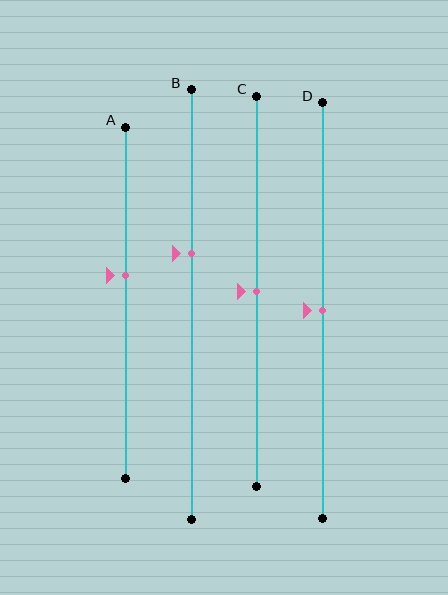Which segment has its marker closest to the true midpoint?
Segment C has its marker closest to the true midpoint.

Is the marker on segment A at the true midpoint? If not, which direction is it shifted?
No, the marker on segment A is shifted upward by about 8% of the segment length.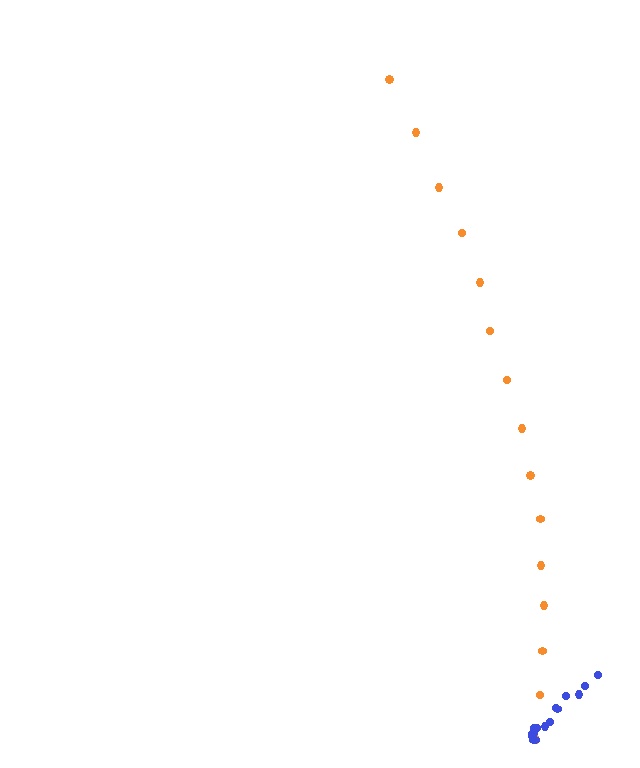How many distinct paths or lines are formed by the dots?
There are 2 distinct paths.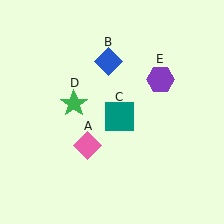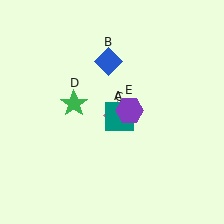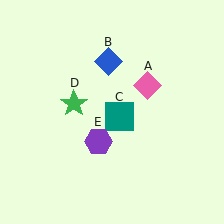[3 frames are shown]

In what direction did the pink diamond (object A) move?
The pink diamond (object A) moved up and to the right.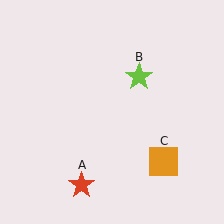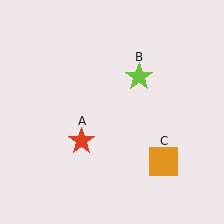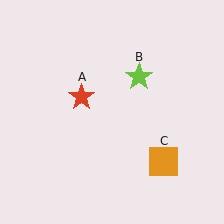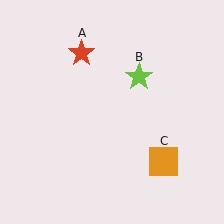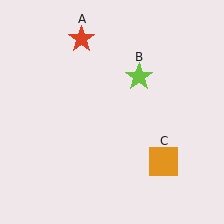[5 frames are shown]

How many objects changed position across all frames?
1 object changed position: red star (object A).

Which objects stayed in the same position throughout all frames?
Lime star (object B) and orange square (object C) remained stationary.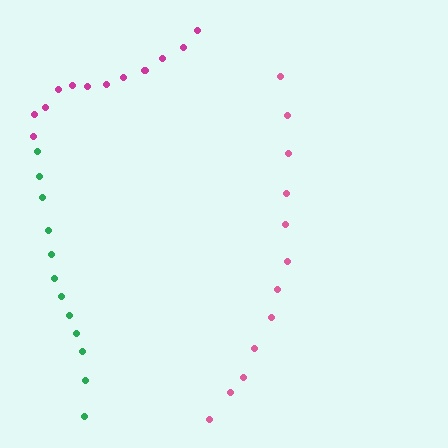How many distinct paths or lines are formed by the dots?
There are 3 distinct paths.